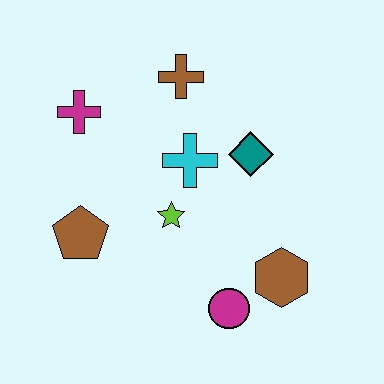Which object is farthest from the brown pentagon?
The brown hexagon is farthest from the brown pentagon.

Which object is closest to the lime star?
The cyan cross is closest to the lime star.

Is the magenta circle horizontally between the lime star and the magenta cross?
No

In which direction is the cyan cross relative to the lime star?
The cyan cross is above the lime star.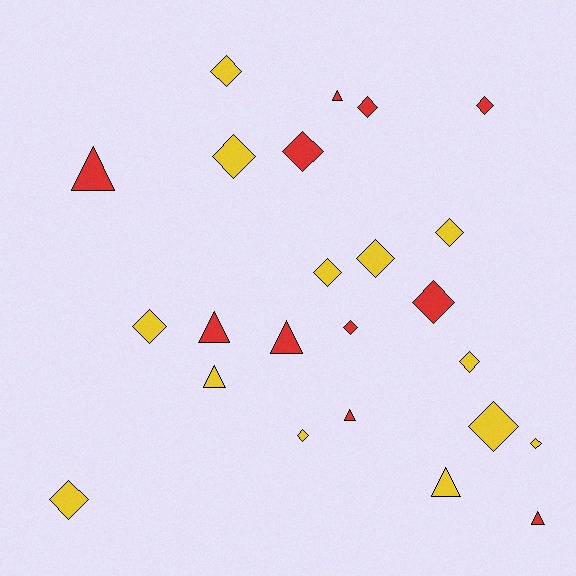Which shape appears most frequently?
Diamond, with 16 objects.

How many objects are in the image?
There are 24 objects.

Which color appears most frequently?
Yellow, with 13 objects.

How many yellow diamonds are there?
There are 11 yellow diamonds.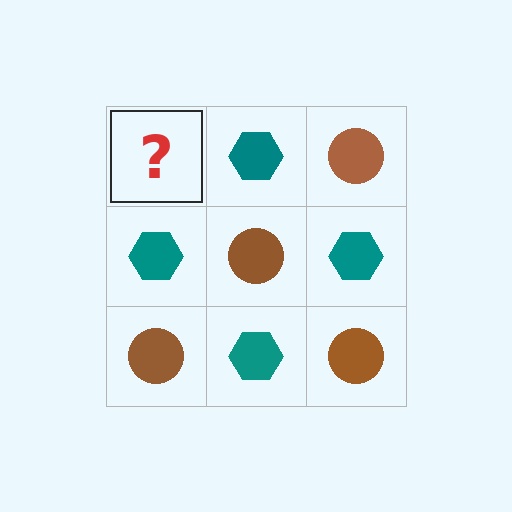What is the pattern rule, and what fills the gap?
The rule is that it alternates brown circle and teal hexagon in a checkerboard pattern. The gap should be filled with a brown circle.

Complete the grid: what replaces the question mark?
The question mark should be replaced with a brown circle.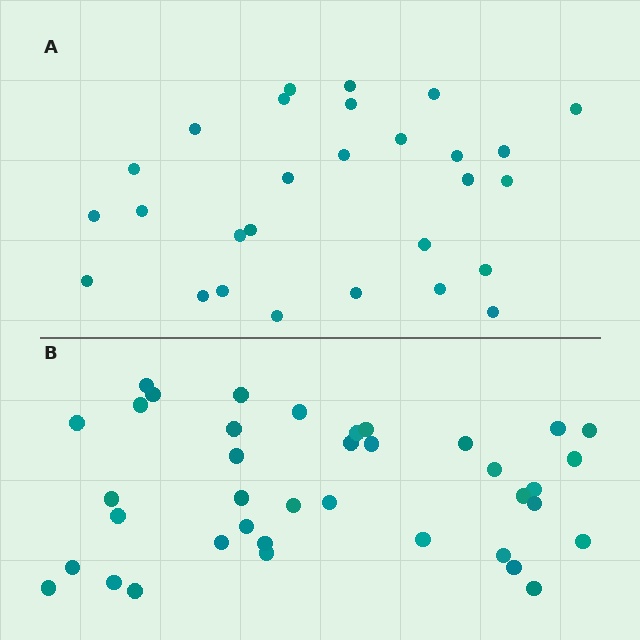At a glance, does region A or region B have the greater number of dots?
Region B (the bottom region) has more dots.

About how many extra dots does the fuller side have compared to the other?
Region B has roughly 10 or so more dots than region A.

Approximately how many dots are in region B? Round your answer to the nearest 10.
About 40 dots. (The exact count is 38, which rounds to 40.)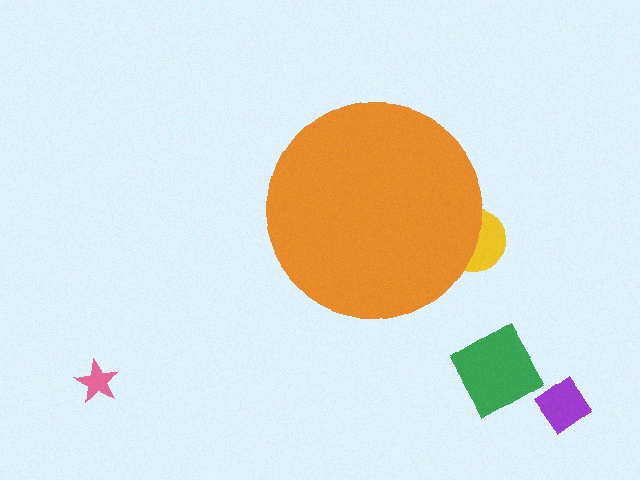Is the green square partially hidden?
No, the green square is fully visible.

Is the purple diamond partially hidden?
No, the purple diamond is fully visible.